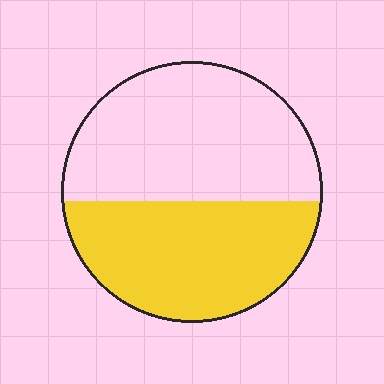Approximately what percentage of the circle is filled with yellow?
Approximately 45%.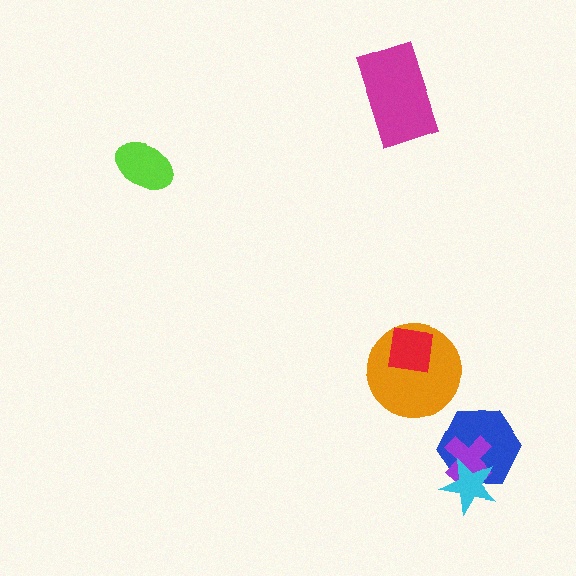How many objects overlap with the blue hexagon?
2 objects overlap with the blue hexagon.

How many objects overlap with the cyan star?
2 objects overlap with the cyan star.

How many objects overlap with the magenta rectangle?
0 objects overlap with the magenta rectangle.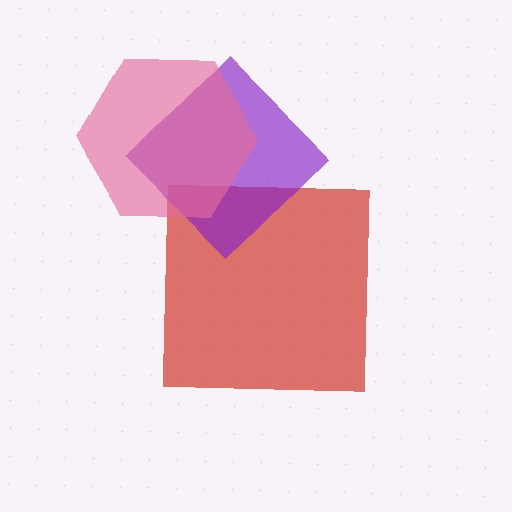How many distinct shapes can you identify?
There are 3 distinct shapes: a red square, a purple diamond, a pink hexagon.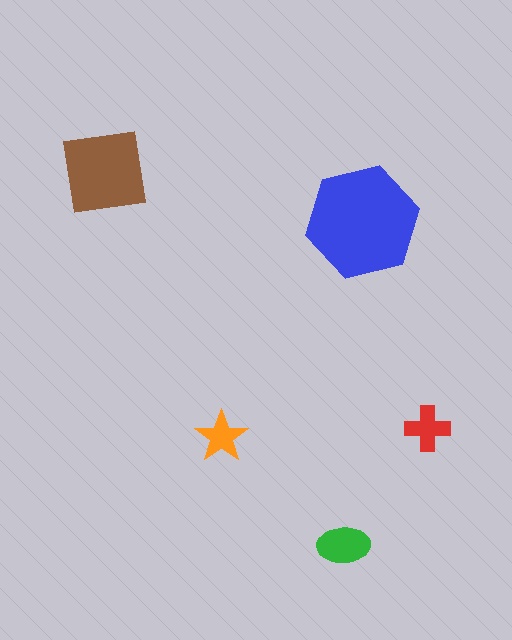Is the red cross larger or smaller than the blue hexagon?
Smaller.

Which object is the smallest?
The orange star.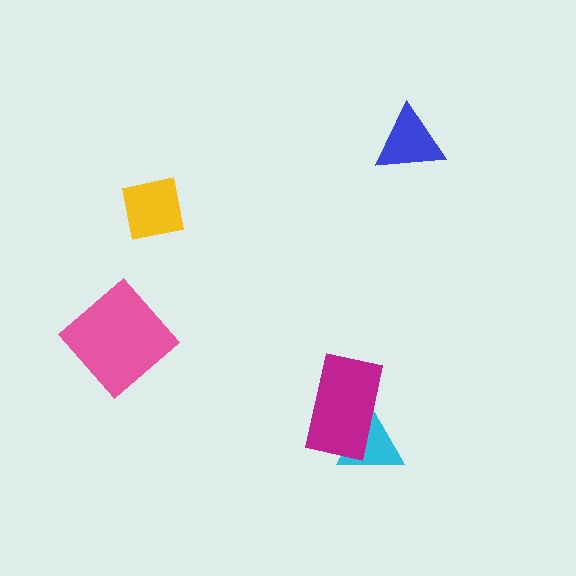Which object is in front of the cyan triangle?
The magenta rectangle is in front of the cyan triangle.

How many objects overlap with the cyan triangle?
1 object overlaps with the cyan triangle.